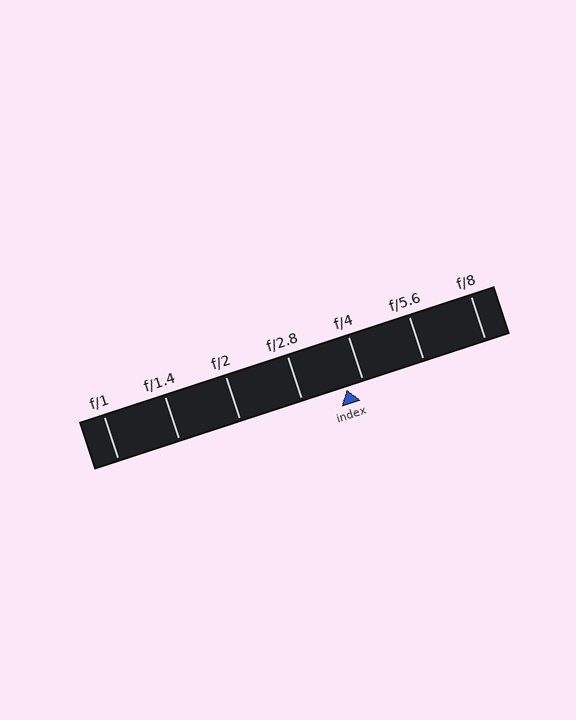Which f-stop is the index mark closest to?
The index mark is closest to f/4.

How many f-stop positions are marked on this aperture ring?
There are 7 f-stop positions marked.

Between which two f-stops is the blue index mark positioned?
The index mark is between f/2.8 and f/4.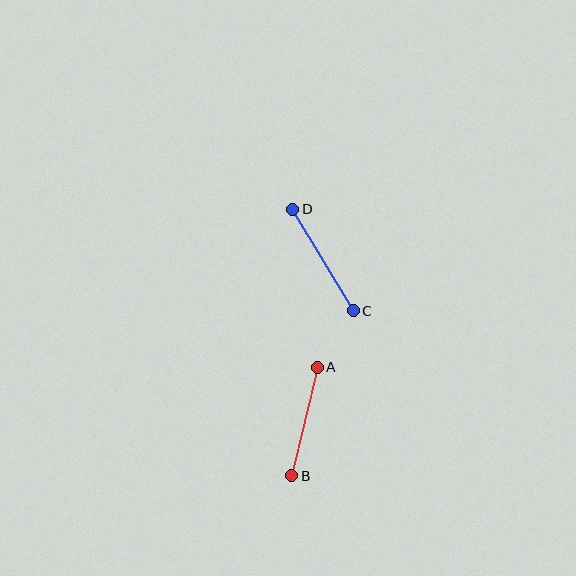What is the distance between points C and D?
The distance is approximately 118 pixels.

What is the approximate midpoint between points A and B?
The midpoint is at approximately (305, 421) pixels.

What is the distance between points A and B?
The distance is approximately 112 pixels.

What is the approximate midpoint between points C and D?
The midpoint is at approximately (323, 260) pixels.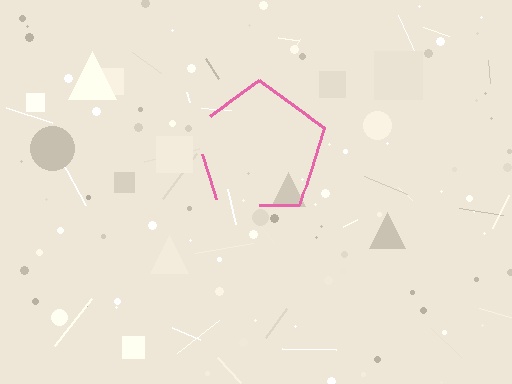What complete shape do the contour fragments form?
The contour fragments form a pentagon.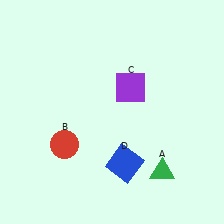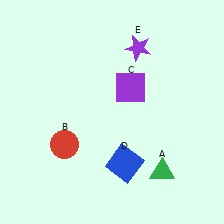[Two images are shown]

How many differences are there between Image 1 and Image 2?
There is 1 difference between the two images.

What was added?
A purple star (E) was added in Image 2.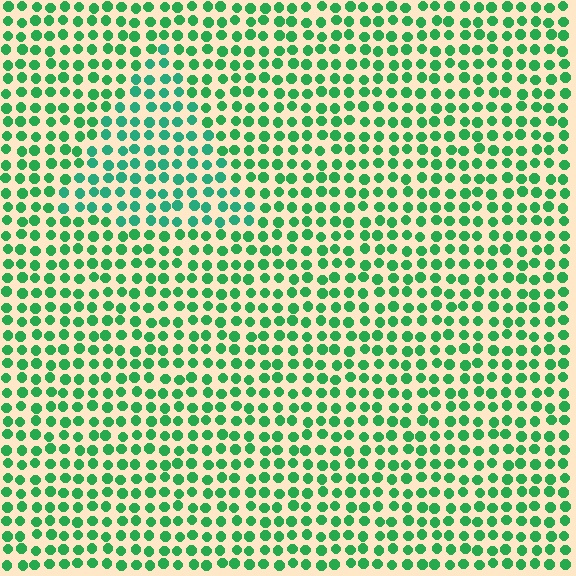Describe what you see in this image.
The image is filled with small green elements in a uniform arrangement. A triangle-shaped region is visible where the elements are tinted to a slightly different hue, forming a subtle color boundary.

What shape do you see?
I see a triangle.